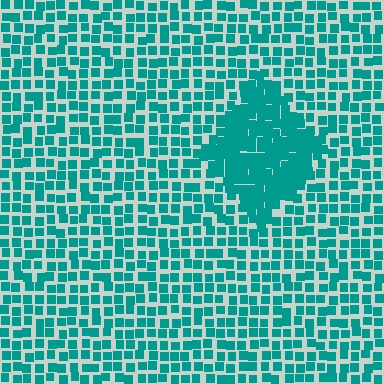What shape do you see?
I see a diamond.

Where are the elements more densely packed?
The elements are more densely packed inside the diamond boundary.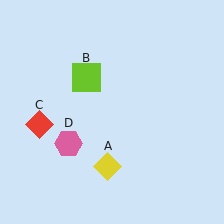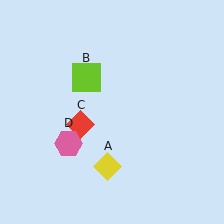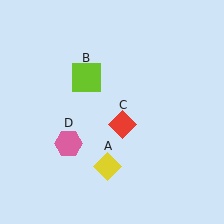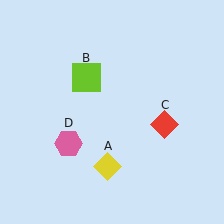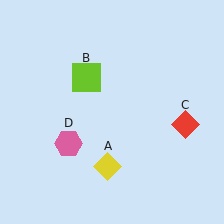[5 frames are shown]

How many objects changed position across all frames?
1 object changed position: red diamond (object C).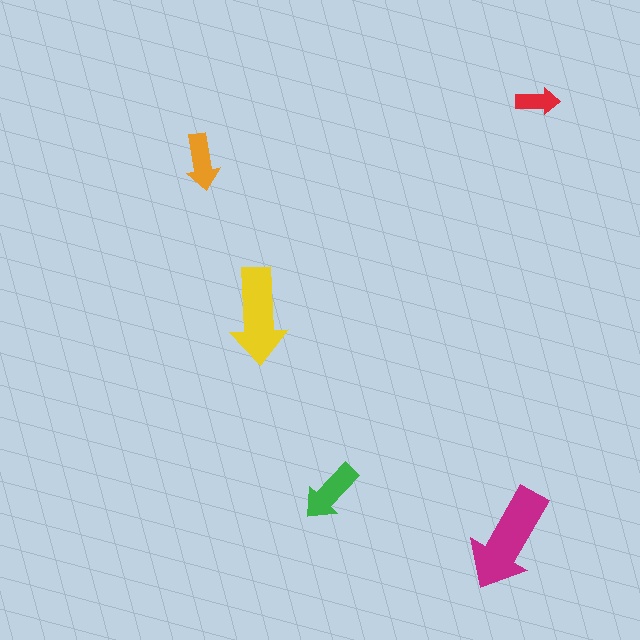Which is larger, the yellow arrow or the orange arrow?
The yellow one.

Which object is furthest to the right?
The red arrow is rightmost.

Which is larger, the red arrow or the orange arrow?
The orange one.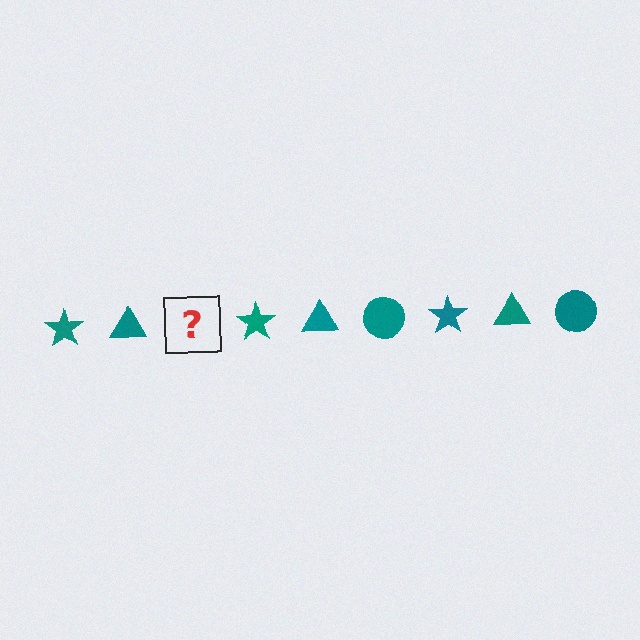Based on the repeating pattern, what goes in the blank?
The blank should be a teal circle.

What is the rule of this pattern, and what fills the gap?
The rule is that the pattern cycles through star, triangle, circle shapes in teal. The gap should be filled with a teal circle.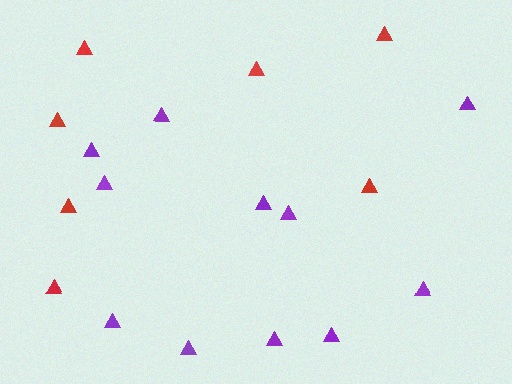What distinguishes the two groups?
There are 2 groups: one group of purple triangles (11) and one group of red triangles (7).